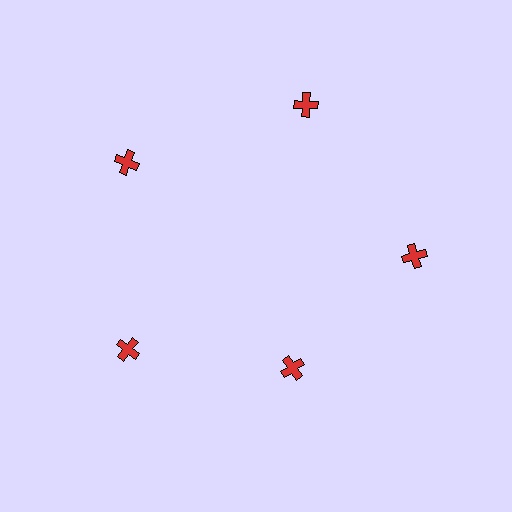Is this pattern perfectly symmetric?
No. The 5 red crosses are arranged in a ring, but one element near the 5 o'clock position is pulled inward toward the center, breaking the 5-fold rotational symmetry.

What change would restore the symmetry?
The symmetry would be restored by moving it outward, back onto the ring so that all 5 crosses sit at equal angles and equal distance from the center.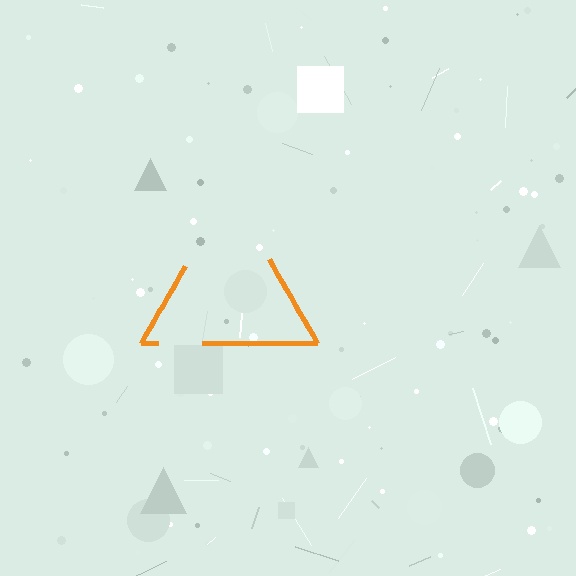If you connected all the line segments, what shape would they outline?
They would outline a triangle.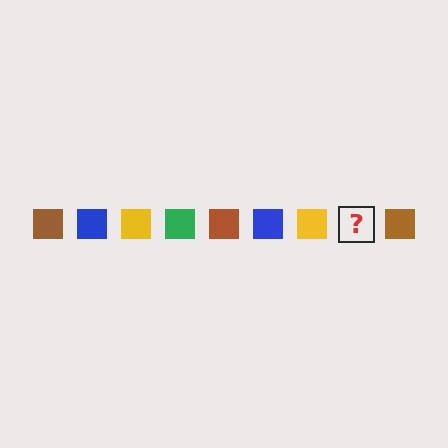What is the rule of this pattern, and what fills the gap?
The rule is that the pattern cycles through brown, blue, yellow, green squares. The gap should be filled with a green square.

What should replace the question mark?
The question mark should be replaced with a green square.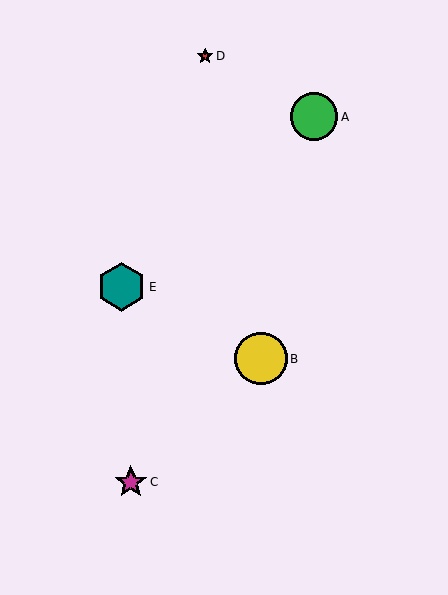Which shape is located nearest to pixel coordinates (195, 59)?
The red star (labeled D) at (205, 56) is nearest to that location.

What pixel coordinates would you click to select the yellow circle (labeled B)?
Click at (261, 359) to select the yellow circle B.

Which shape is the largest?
The yellow circle (labeled B) is the largest.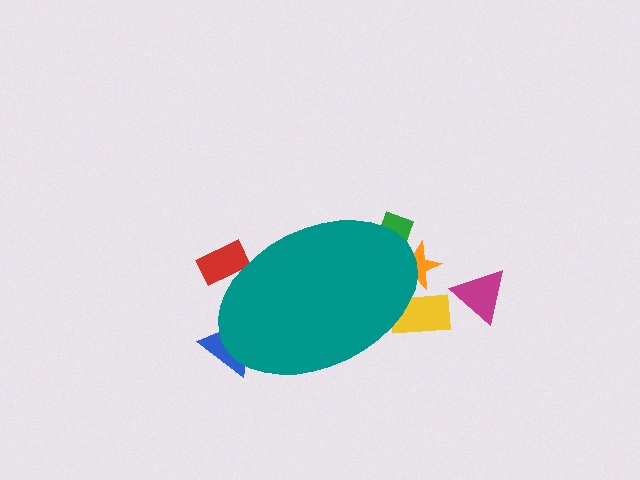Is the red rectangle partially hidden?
Yes, the red rectangle is partially hidden behind the teal ellipse.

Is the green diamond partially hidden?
Yes, the green diamond is partially hidden behind the teal ellipse.